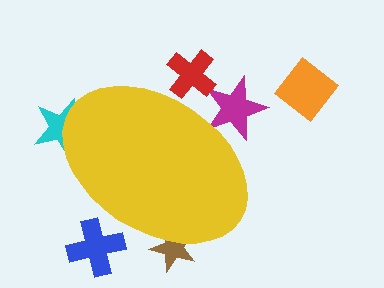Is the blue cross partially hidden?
Yes, the blue cross is partially hidden behind the yellow ellipse.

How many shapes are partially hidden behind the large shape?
5 shapes are partially hidden.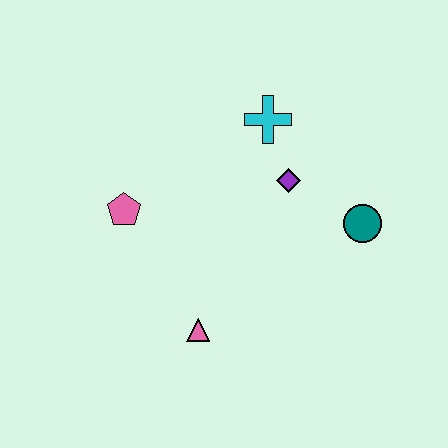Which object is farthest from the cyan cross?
The pink triangle is farthest from the cyan cross.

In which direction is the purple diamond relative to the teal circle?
The purple diamond is to the left of the teal circle.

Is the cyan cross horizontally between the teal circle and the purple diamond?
No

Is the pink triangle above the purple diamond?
No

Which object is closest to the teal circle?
The purple diamond is closest to the teal circle.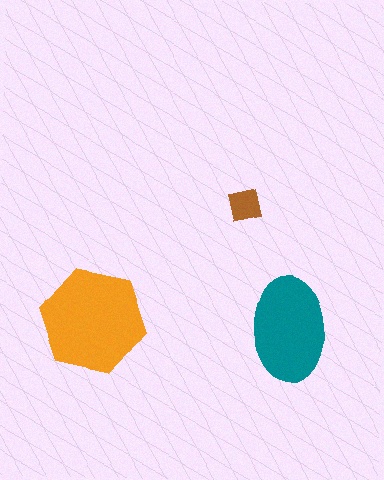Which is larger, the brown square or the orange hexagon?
The orange hexagon.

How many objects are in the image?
There are 3 objects in the image.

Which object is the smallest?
The brown square.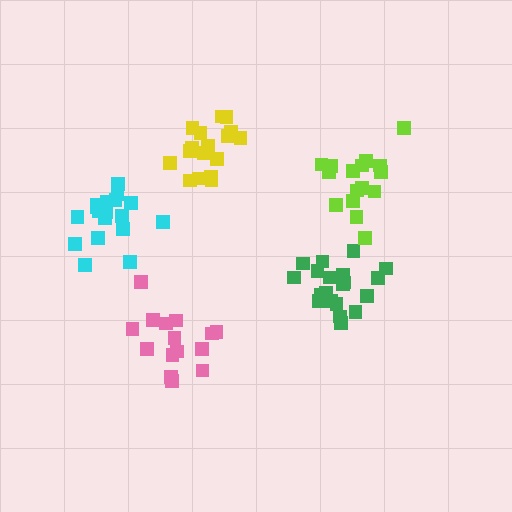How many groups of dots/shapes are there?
There are 5 groups.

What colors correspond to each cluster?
The clusters are colored: green, pink, lime, cyan, yellow.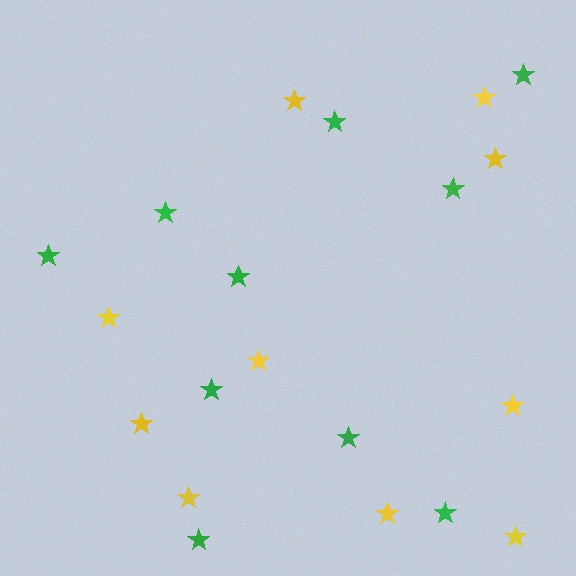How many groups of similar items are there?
There are 2 groups: one group of green stars (10) and one group of yellow stars (10).